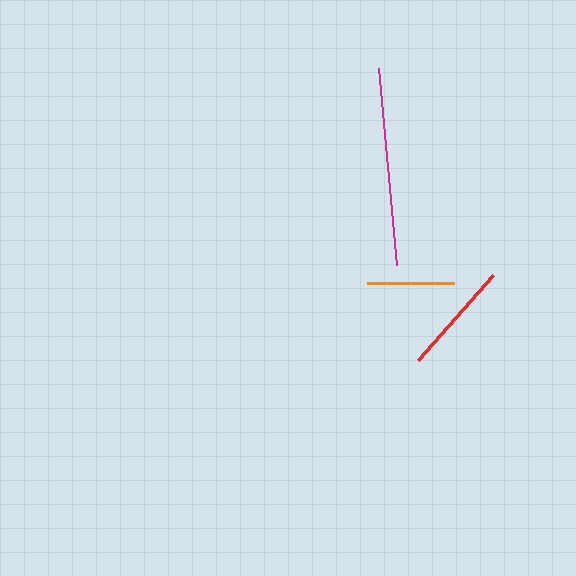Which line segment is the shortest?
The orange line is the shortest at approximately 87 pixels.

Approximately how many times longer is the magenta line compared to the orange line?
The magenta line is approximately 2.3 times the length of the orange line.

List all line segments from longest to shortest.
From longest to shortest: magenta, red, orange.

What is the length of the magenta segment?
The magenta segment is approximately 198 pixels long.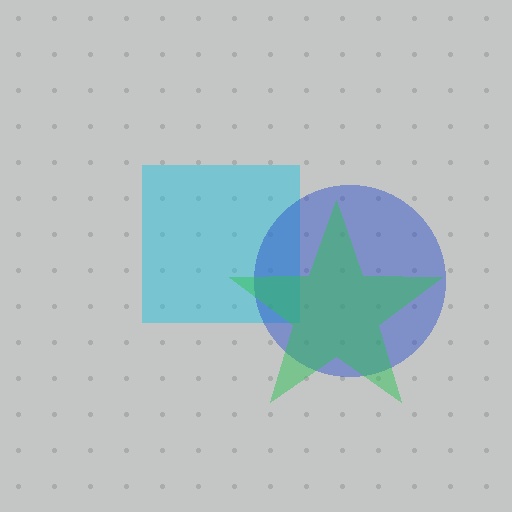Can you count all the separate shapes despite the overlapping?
Yes, there are 3 separate shapes.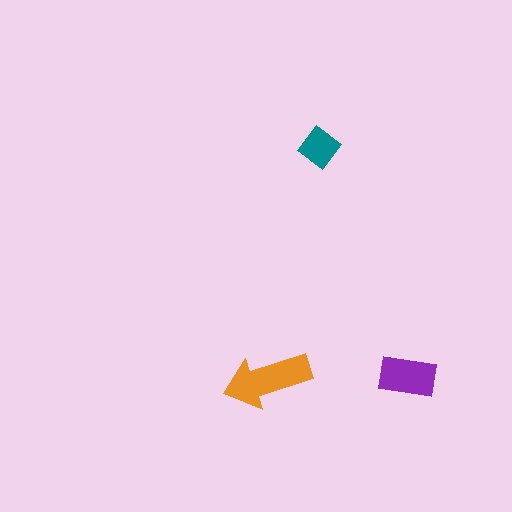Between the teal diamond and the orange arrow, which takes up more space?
The orange arrow.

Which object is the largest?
The orange arrow.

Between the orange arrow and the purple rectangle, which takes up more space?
The orange arrow.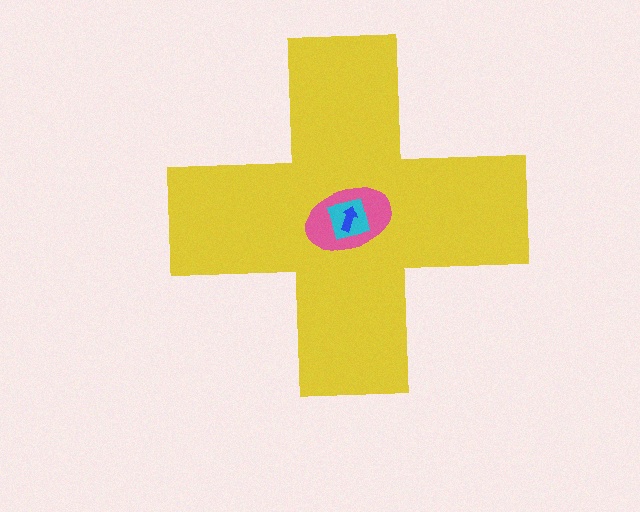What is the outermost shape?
The yellow cross.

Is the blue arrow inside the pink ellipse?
Yes.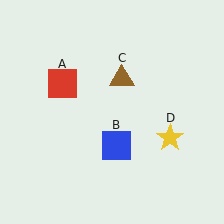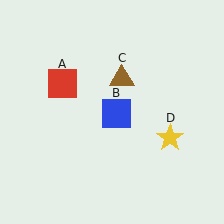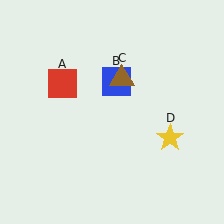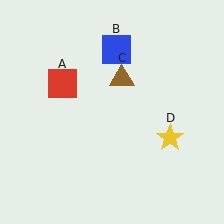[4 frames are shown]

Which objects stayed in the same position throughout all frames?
Red square (object A) and brown triangle (object C) and yellow star (object D) remained stationary.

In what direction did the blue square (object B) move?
The blue square (object B) moved up.